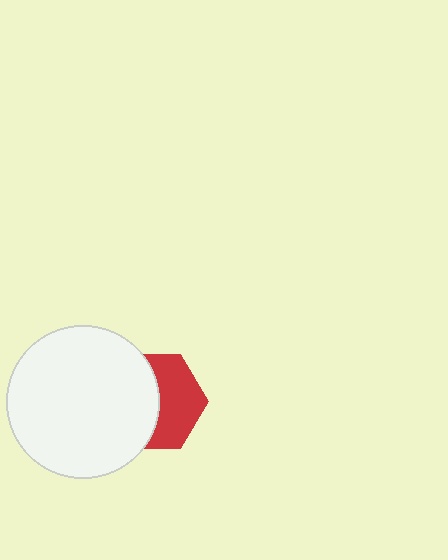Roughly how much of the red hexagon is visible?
About half of it is visible (roughly 49%).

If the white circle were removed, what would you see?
You would see the complete red hexagon.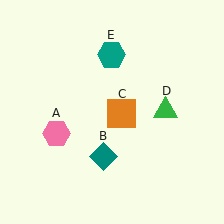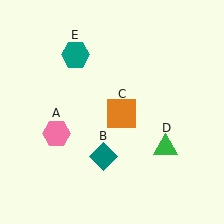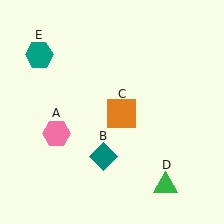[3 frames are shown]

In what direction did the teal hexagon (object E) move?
The teal hexagon (object E) moved left.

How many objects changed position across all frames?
2 objects changed position: green triangle (object D), teal hexagon (object E).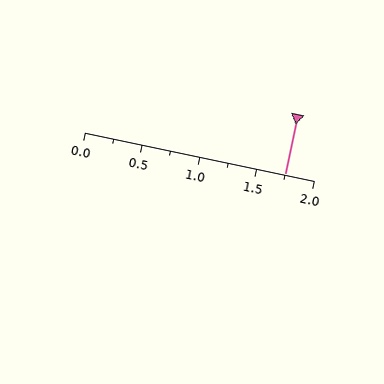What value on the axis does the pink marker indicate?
The marker indicates approximately 1.75.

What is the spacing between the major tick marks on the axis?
The major ticks are spaced 0.5 apart.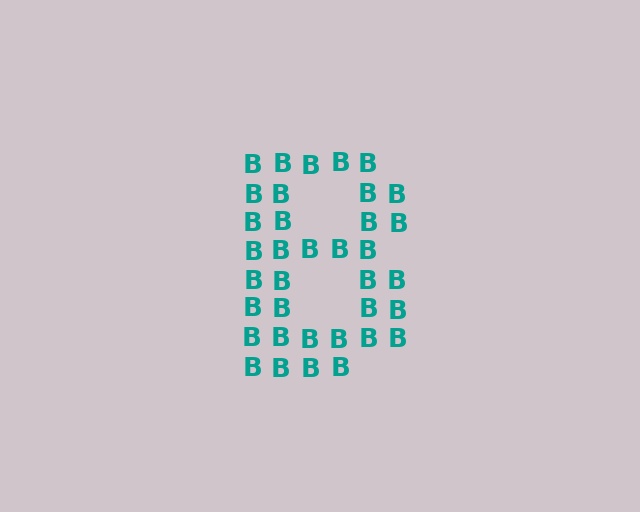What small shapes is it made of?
It is made of small letter B's.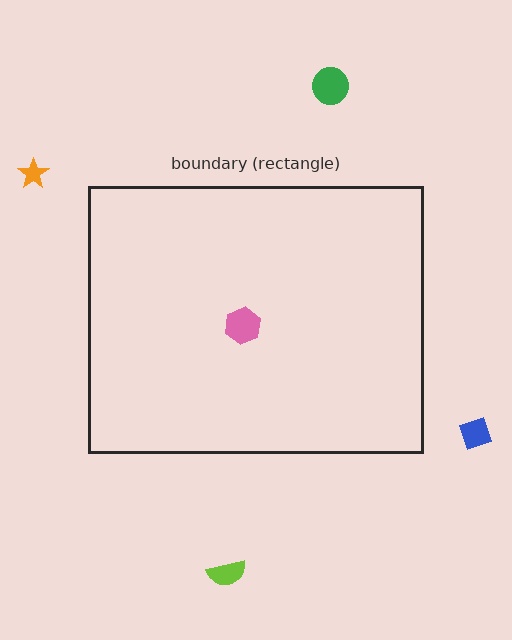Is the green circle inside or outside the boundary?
Outside.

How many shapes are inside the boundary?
1 inside, 4 outside.